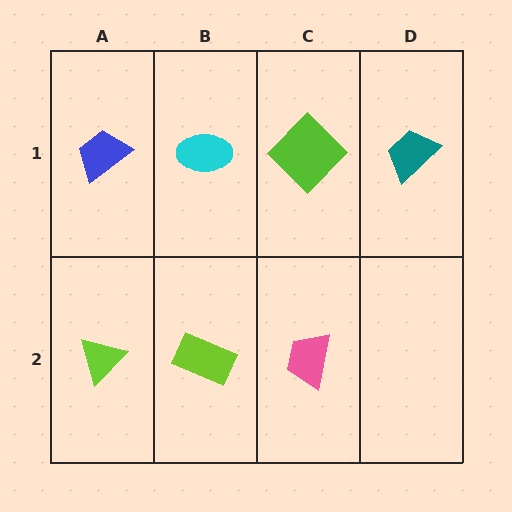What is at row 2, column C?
A pink trapezoid.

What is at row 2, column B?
A lime rectangle.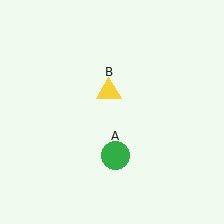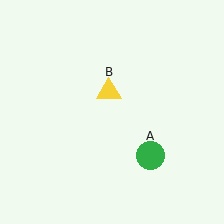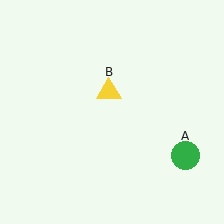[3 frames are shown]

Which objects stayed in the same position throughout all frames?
Yellow triangle (object B) remained stationary.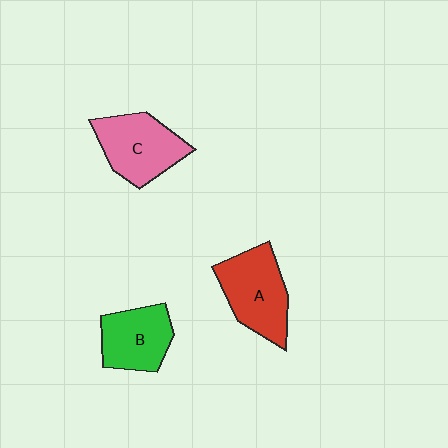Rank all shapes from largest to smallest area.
From largest to smallest: A (red), C (pink), B (green).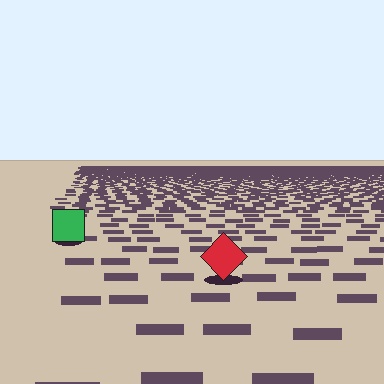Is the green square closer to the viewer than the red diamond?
No. The red diamond is closer — you can tell from the texture gradient: the ground texture is coarser near it.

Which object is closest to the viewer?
The red diamond is closest. The texture marks near it are larger and more spread out.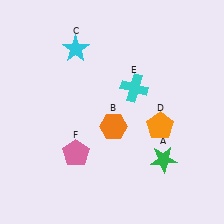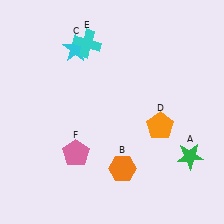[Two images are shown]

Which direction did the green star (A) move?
The green star (A) moved right.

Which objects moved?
The objects that moved are: the green star (A), the orange hexagon (B), the cyan cross (E).